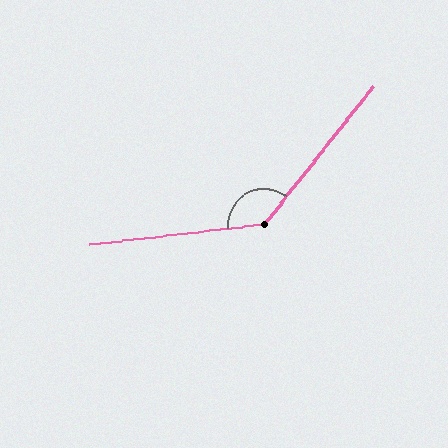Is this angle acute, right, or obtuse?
It is obtuse.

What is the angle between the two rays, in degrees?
Approximately 135 degrees.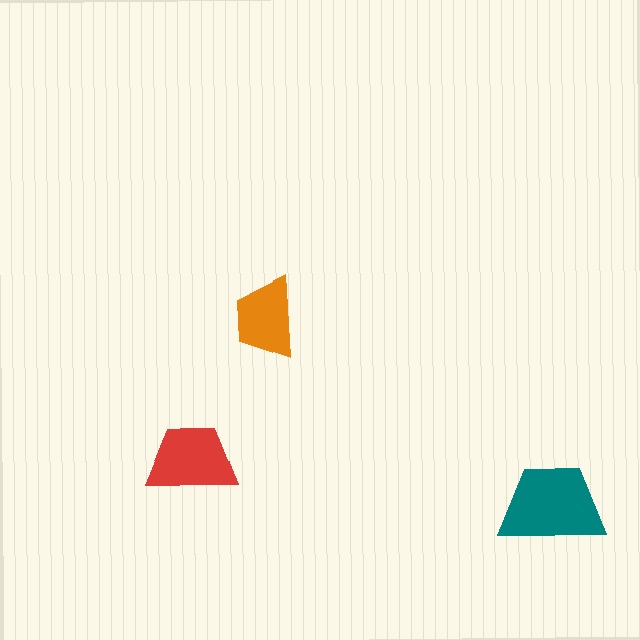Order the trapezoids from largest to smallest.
the teal one, the red one, the orange one.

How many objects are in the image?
There are 3 objects in the image.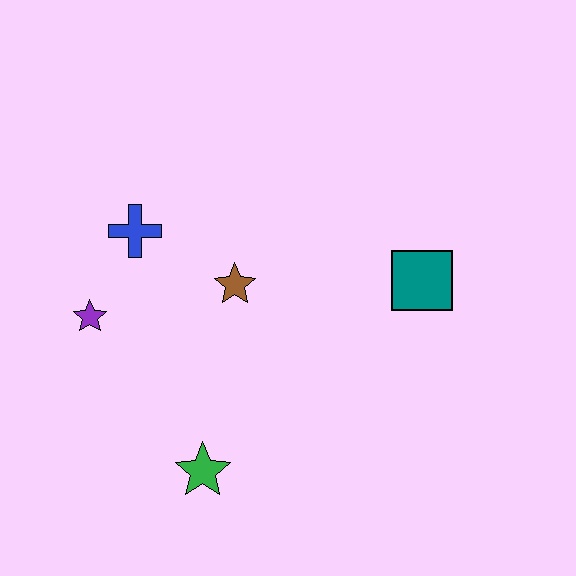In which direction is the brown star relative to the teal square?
The brown star is to the left of the teal square.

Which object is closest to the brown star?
The blue cross is closest to the brown star.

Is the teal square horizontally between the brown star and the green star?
No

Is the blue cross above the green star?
Yes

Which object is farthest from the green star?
The teal square is farthest from the green star.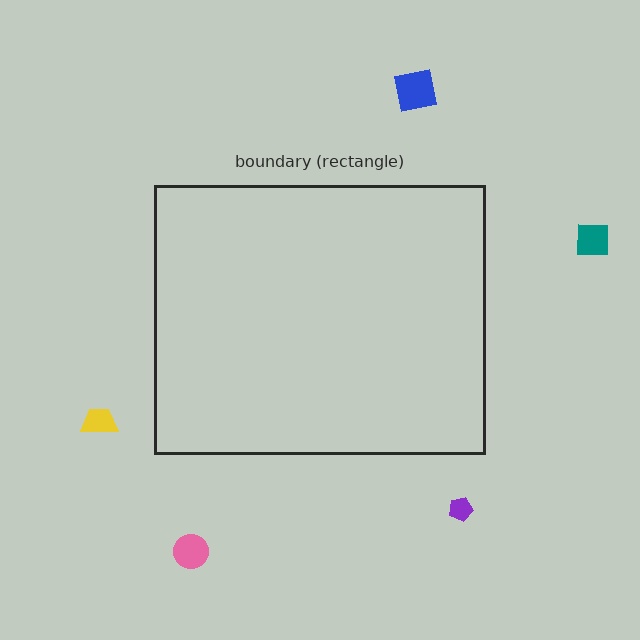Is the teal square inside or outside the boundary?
Outside.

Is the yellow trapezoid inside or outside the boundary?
Outside.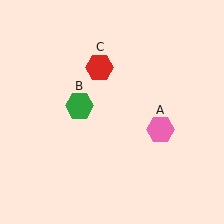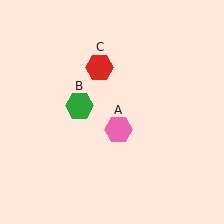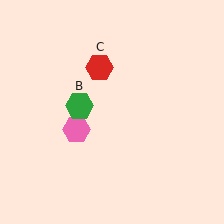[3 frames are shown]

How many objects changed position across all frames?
1 object changed position: pink hexagon (object A).